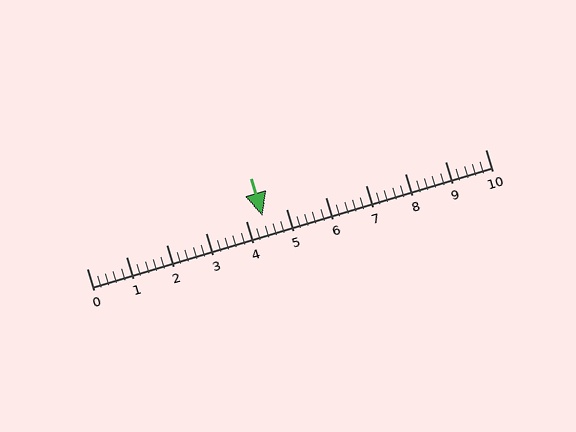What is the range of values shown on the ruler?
The ruler shows values from 0 to 10.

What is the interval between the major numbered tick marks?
The major tick marks are spaced 1 units apart.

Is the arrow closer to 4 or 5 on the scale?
The arrow is closer to 4.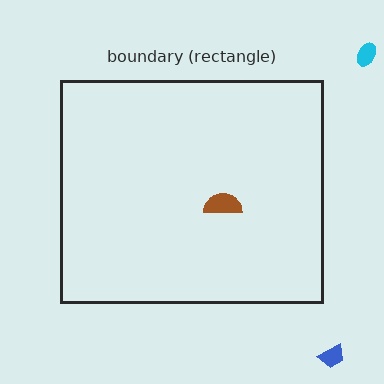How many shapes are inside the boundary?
1 inside, 2 outside.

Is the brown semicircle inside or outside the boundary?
Inside.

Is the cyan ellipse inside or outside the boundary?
Outside.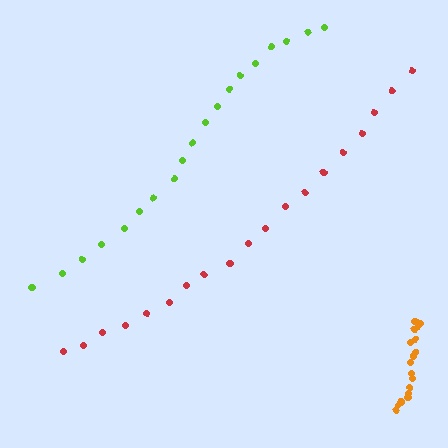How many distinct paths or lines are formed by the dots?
There are 3 distinct paths.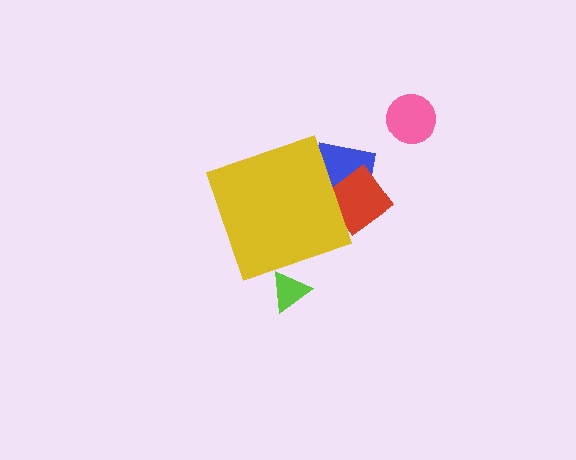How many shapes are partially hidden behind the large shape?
3 shapes are partially hidden.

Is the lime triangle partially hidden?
Yes, the lime triangle is partially hidden behind the yellow diamond.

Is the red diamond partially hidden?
Yes, the red diamond is partially hidden behind the yellow diamond.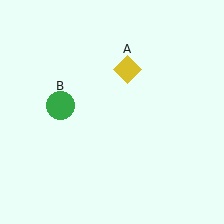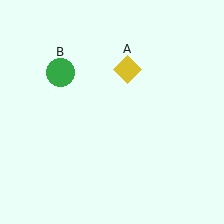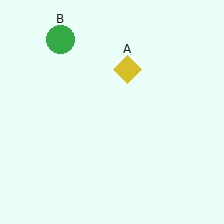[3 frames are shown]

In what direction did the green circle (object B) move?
The green circle (object B) moved up.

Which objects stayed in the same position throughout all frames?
Yellow diamond (object A) remained stationary.